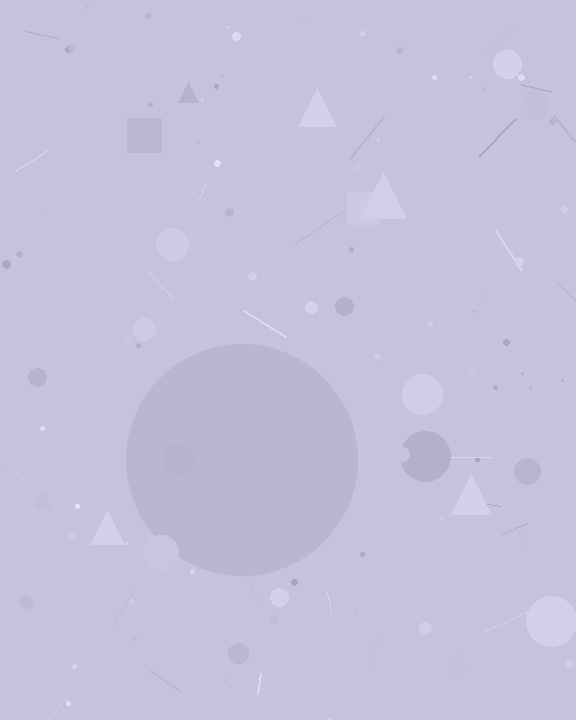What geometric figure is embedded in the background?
A circle is embedded in the background.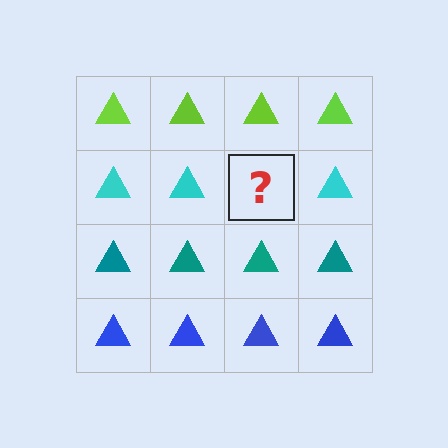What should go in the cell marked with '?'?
The missing cell should contain a cyan triangle.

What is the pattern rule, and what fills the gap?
The rule is that each row has a consistent color. The gap should be filled with a cyan triangle.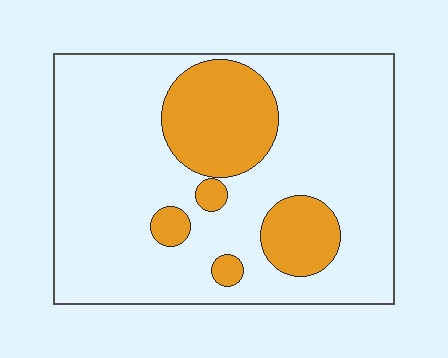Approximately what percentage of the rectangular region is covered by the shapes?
Approximately 20%.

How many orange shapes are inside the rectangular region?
5.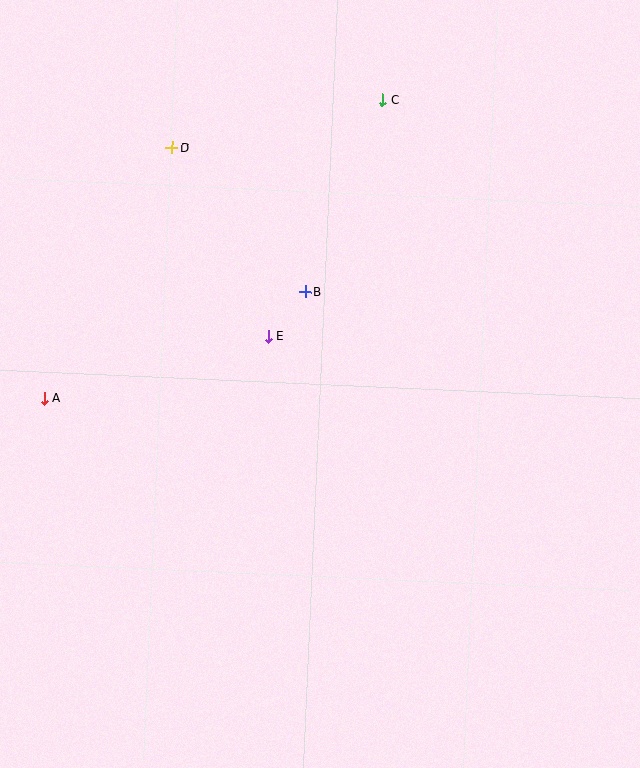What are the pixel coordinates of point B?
Point B is at (305, 292).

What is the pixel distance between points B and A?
The distance between B and A is 282 pixels.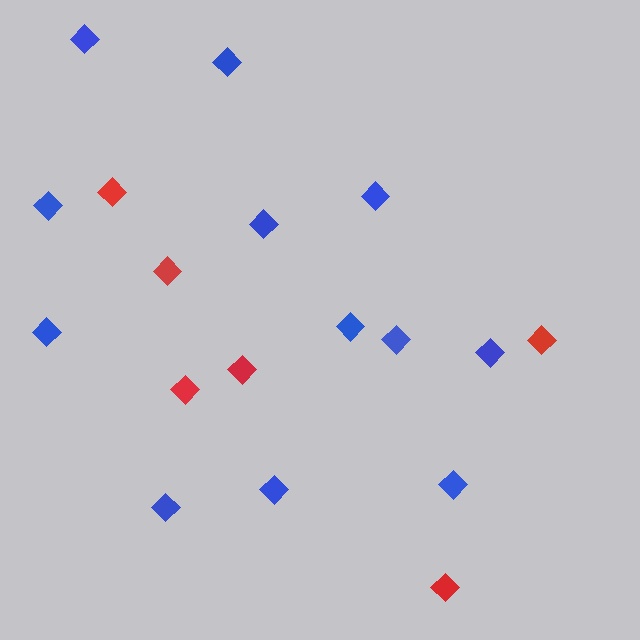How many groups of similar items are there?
There are 2 groups: one group of red diamonds (6) and one group of blue diamonds (12).